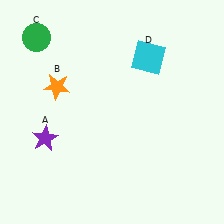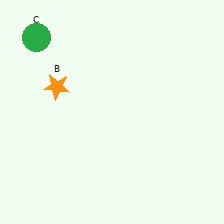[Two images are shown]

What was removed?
The cyan square (D), the purple star (A) were removed in Image 2.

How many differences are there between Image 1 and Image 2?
There are 2 differences between the two images.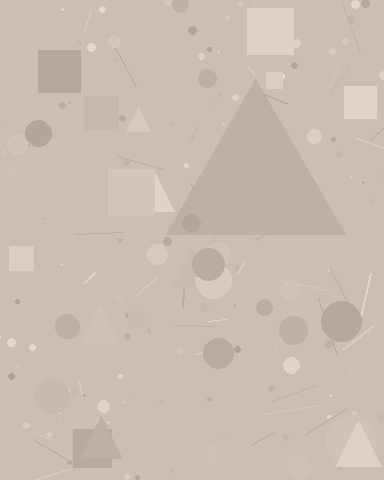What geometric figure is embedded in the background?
A triangle is embedded in the background.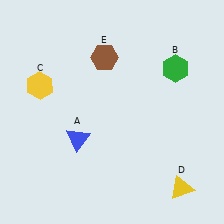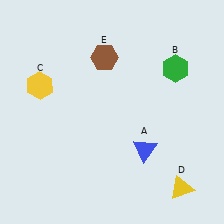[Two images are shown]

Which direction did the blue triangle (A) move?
The blue triangle (A) moved right.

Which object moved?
The blue triangle (A) moved right.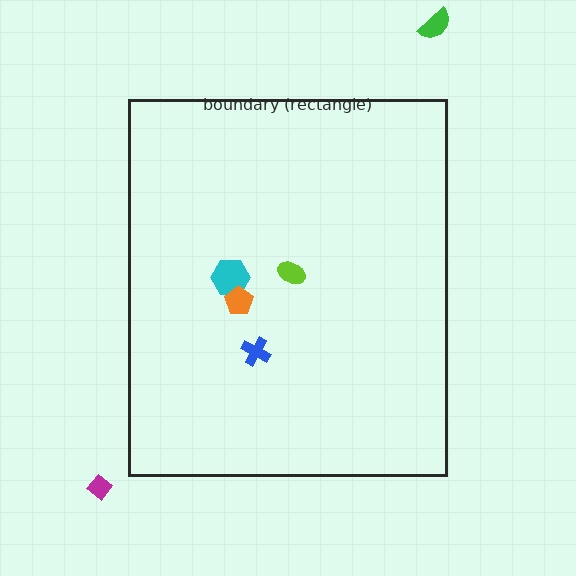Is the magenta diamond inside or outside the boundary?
Outside.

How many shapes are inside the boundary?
4 inside, 2 outside.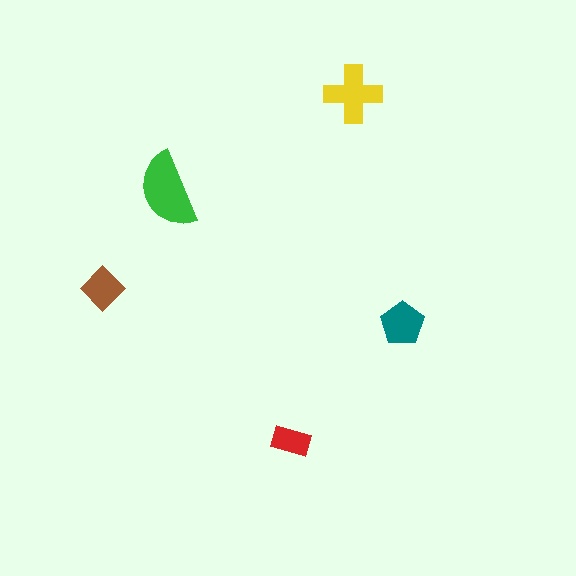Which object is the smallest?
The red rectangle.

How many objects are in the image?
There are 5 objects in the image.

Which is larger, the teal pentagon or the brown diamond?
The teal pentagon.